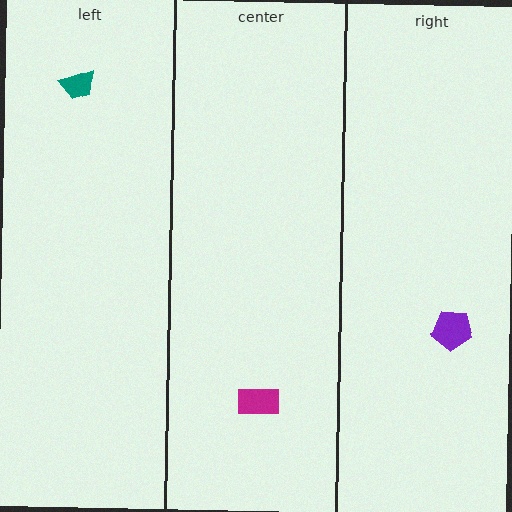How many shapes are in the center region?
1.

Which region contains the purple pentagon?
The right region.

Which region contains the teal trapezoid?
The left region.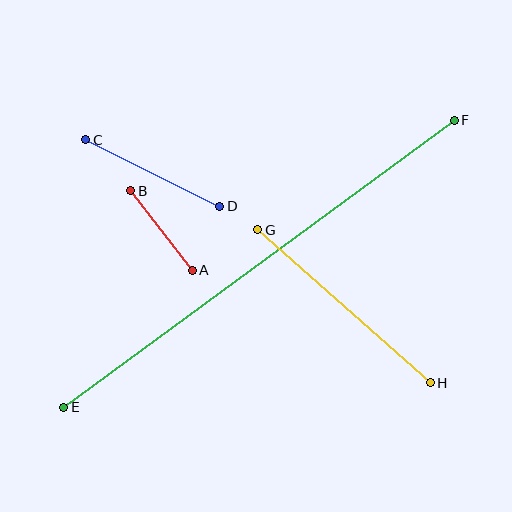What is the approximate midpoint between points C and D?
The midpoint is at approximately (153, 173) pixels.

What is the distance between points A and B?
The distance is approximately 100 pixels.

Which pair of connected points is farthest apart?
Points E and F are farthest apart.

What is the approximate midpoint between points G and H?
The midpoint is at approximately (344, 306) pixels.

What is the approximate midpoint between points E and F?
The midpoint is at approximately (259, 264) pixels.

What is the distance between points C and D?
The distance is approximately 149 pixels.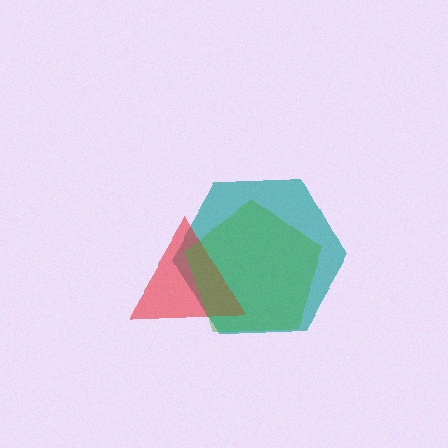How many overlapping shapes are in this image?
There are 3 overlapping shapes in the image.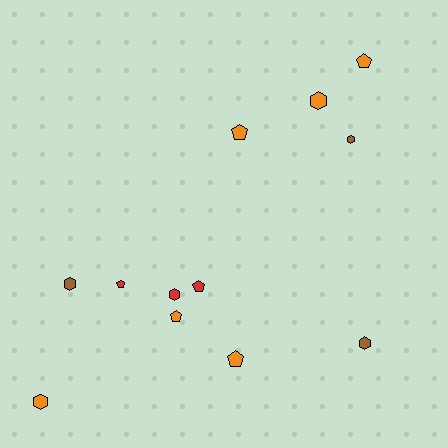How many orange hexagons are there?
There are 2 orange hexagons.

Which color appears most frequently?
Orange, with 6 objects.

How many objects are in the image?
There are 12 objects.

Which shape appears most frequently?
Hexagon, with 6 objects.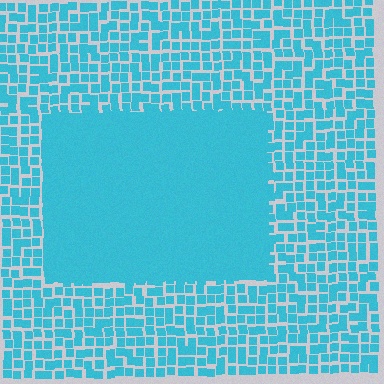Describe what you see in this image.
The image contains small cyan elements arranged at two different densities. A rectangle-shaped region is visible where the elements are more densely packed than the surrounding area.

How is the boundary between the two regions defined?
The boundary is defined by a change in element density (approximately 2.7x ratio). All elements are the same color, size, and shape.